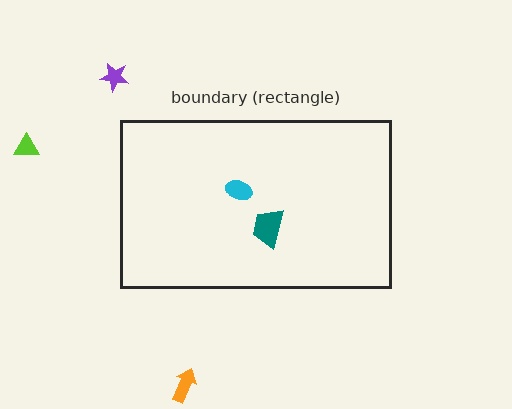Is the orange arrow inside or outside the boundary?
Outside.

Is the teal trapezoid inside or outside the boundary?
Inside.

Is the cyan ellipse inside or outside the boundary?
Inside.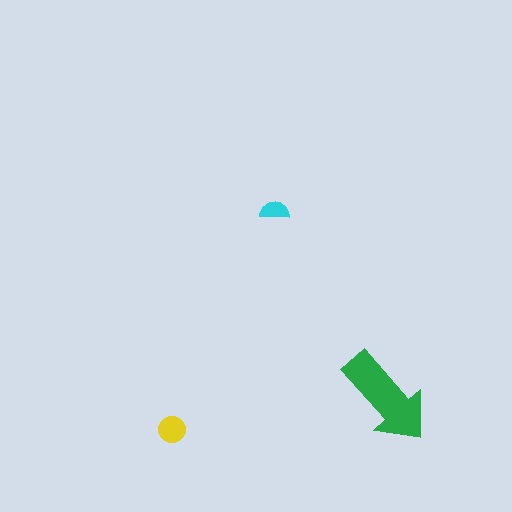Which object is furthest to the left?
The yellow circle is leftmost.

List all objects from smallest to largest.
The cyan semicircle, the yellow circle, the green arrow.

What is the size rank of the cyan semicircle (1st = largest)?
3rd.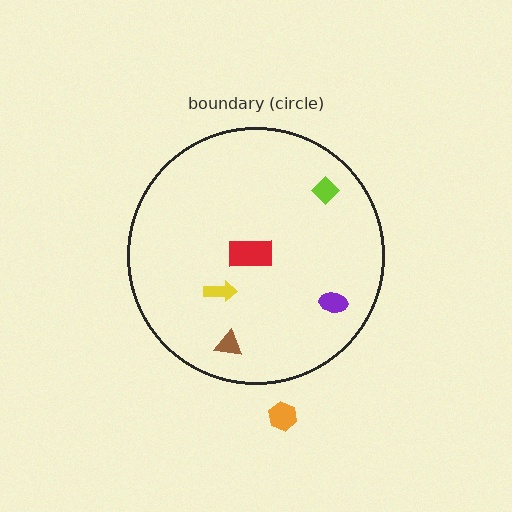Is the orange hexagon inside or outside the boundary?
Outside.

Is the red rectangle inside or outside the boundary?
Inside.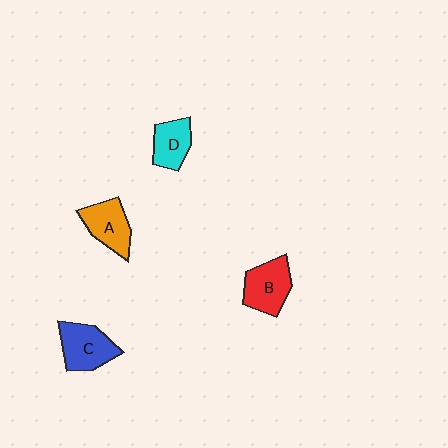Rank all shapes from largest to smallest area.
From largest to smallest: C (blue), B (red), A (orange), D (cyan).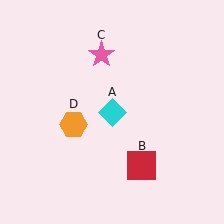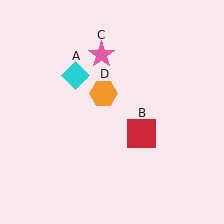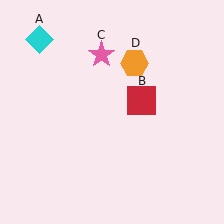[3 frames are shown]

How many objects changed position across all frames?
3 objects changed position: cyan diamond (object A), red square (object B), orange hexagon (object D).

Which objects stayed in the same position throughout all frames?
Pink star (object C) remained stationary.